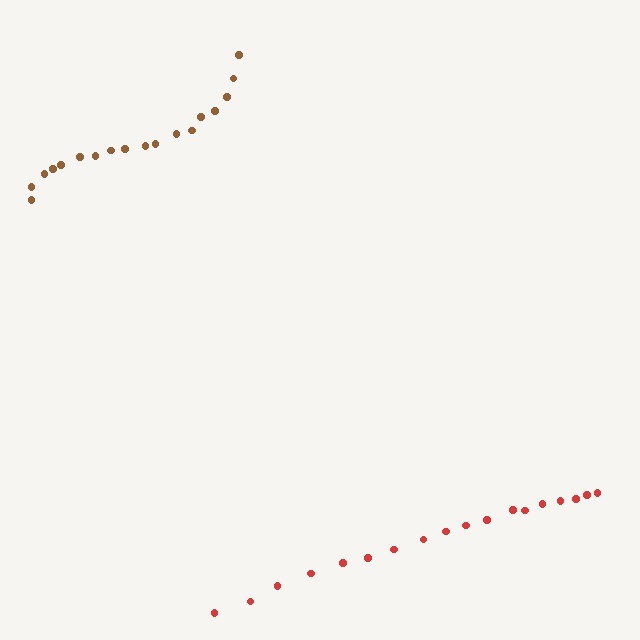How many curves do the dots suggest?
There are 2 distinct paths.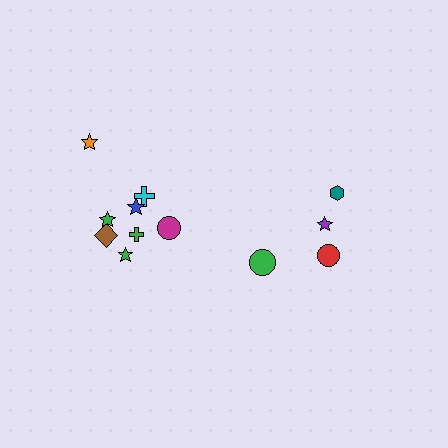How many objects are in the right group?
There are 4 objects.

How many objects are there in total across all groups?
There are 12 objects.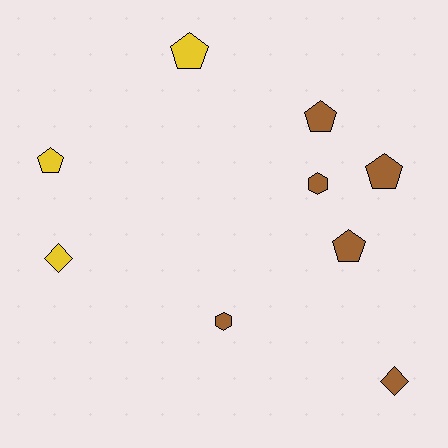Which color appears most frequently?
Brown, with 6 objects.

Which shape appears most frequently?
Pentagon, with 5 objects.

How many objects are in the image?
There are 9 objects.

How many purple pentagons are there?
There are no purple pentagons.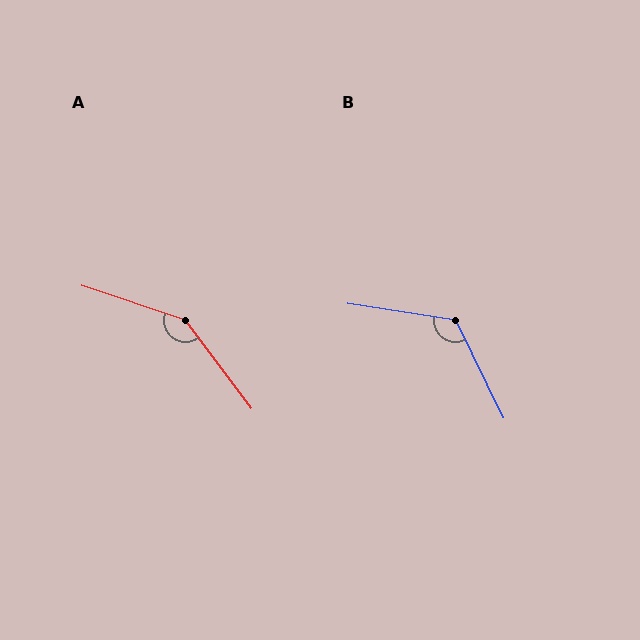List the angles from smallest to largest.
B (125°), A (145°).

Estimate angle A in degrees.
Approximately 145 degrees.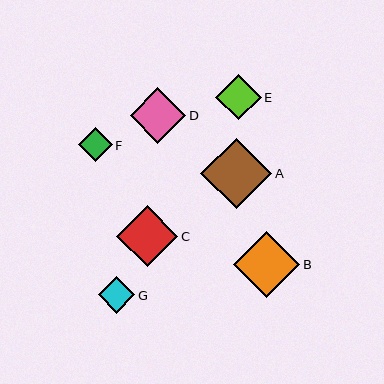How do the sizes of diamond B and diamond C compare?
Diamond B and diamond C are approximately the same size.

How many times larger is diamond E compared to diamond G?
Diamond E is approximately 1.2 times the size of diamond G.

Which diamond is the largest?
Diamond A is the largest with a size of approximately 71 pixels.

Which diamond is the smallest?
Diamond F is the smallest with a size of approximately 34 pixels.